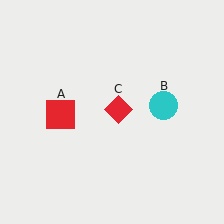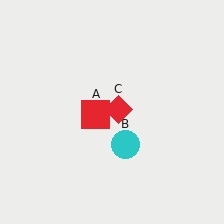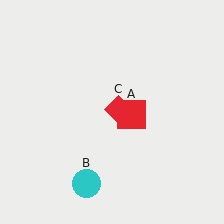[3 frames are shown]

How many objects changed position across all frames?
2 objects changed position: red square (object A), cyan circle (object B).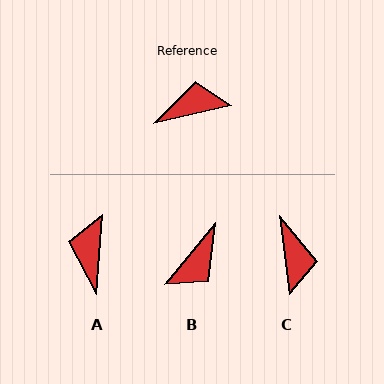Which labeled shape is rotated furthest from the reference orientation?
B, about 142 degrees away.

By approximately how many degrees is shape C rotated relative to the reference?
Approximately 96 degrees clockwise.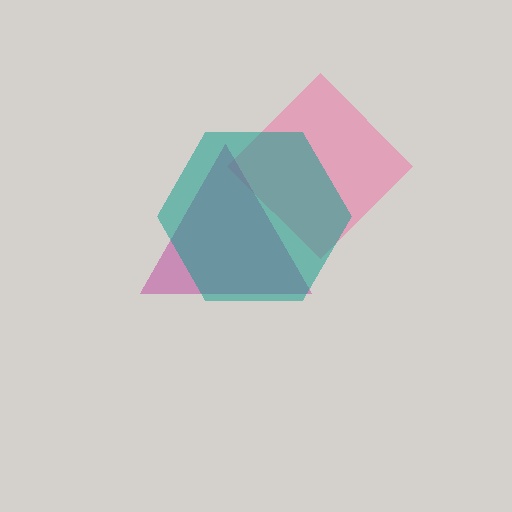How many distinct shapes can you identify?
There are 3 distinct shapes: a pink diamond, a magenta triangle, a teal hexagon.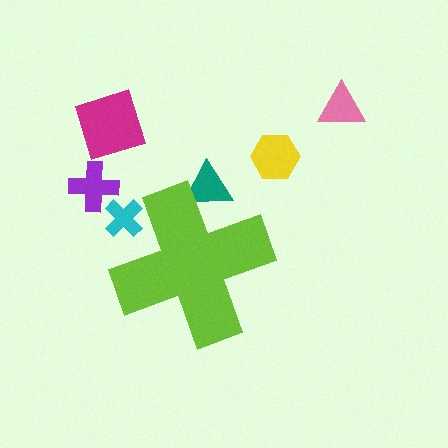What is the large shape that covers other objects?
A lime cross.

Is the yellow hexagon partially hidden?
No, the yellow hexagon is fully visible.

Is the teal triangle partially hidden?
Yes, the teal triangle is partially hidden behind the lime cross.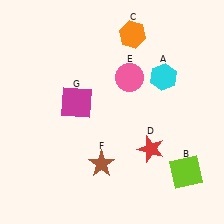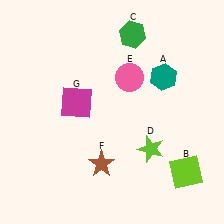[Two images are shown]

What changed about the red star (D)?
In Image 1, D is red. In Image 2, it changed to lime.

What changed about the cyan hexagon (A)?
In Image 1, A is cyan. In Image 2, it changed to teal.